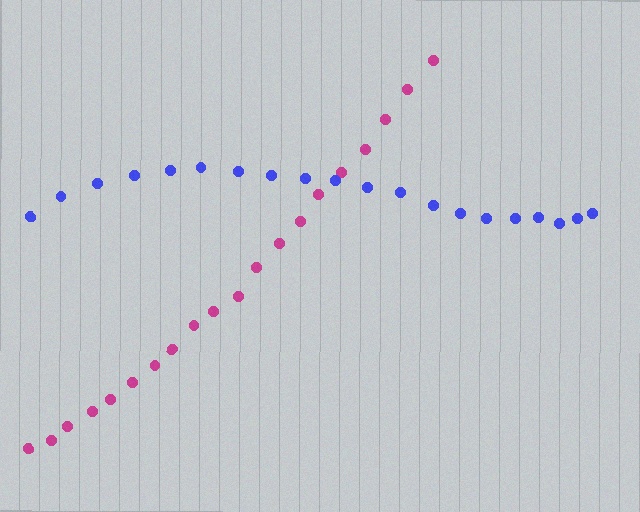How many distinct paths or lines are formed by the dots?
There are 2 distinct paths.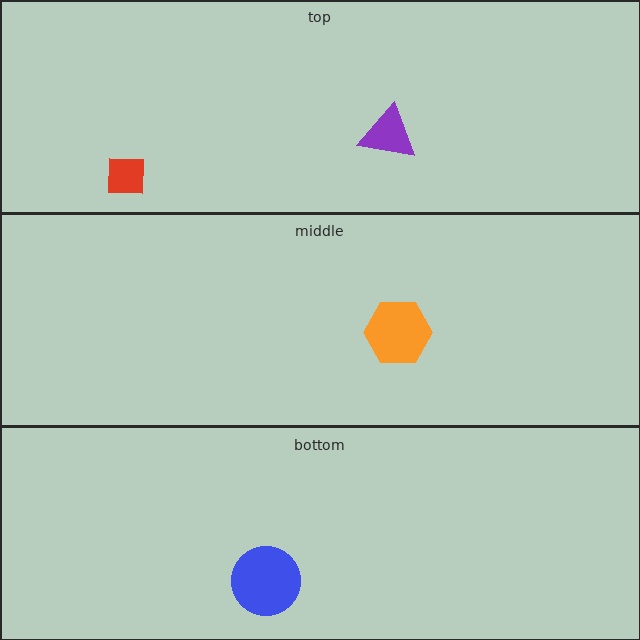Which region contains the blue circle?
The bottom region.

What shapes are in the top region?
The purple triangle, the red square.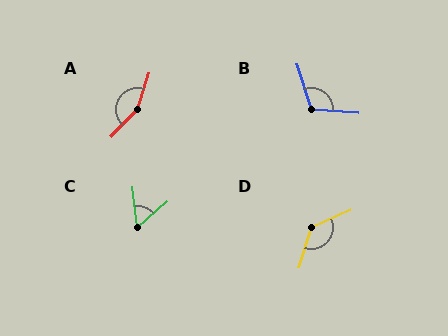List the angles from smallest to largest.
C (54°), B (111°), D (130°), A (154°).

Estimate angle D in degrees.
Approximately 130 degrees.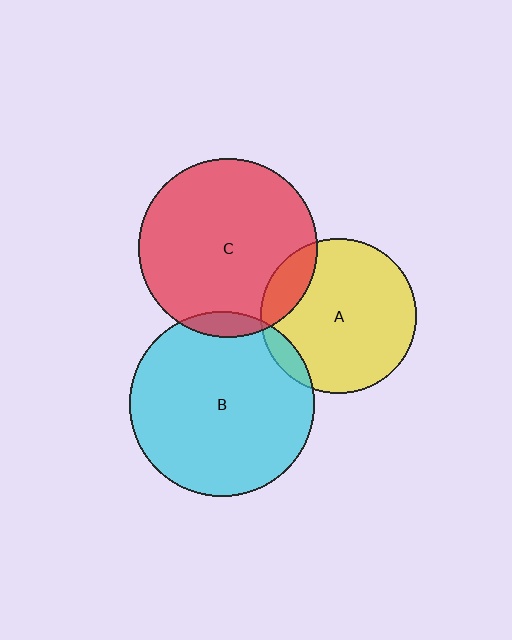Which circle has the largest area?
Circle B (cyan).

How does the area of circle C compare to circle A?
Approximately 1.3 times.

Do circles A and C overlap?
Yes.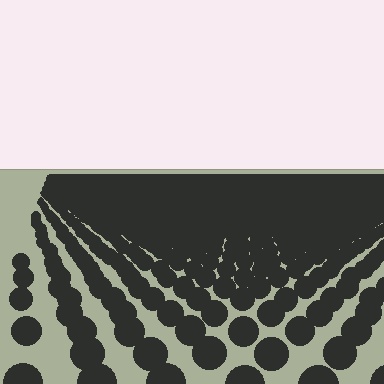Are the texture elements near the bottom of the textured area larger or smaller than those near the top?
Larger. Near the bottom, elements are closer to the viewer and appear at a bigger on-screen size.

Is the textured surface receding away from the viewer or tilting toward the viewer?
The surface is receding away from the viewer. Texture elements get smaller and denser toward the top.